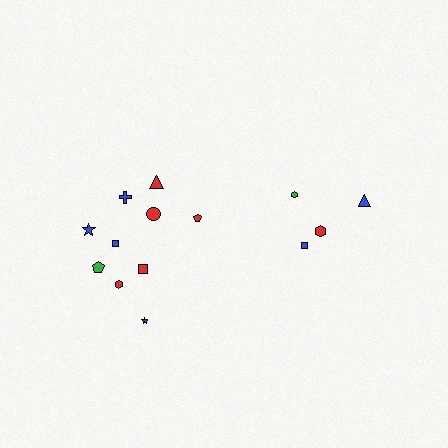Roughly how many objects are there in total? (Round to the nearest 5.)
Roughly 15 objects in total.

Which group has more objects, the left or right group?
The left group.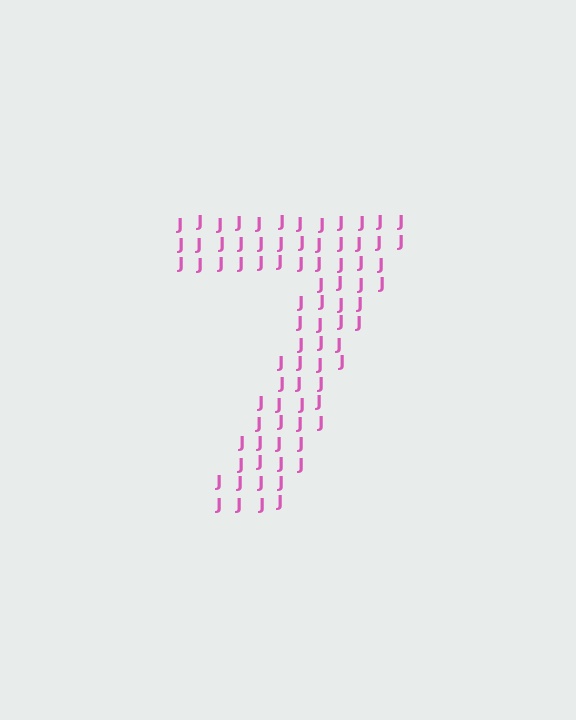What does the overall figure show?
The overall figure shows the digit 7.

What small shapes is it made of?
It is made of small letter J's.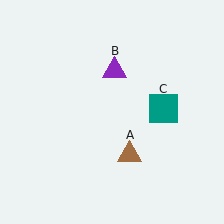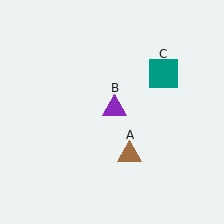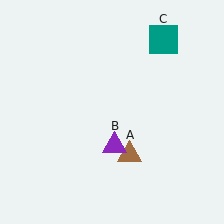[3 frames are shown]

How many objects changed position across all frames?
2 objects changed position: purple triangle (object B), teal square (object C).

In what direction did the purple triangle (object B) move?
The purple triangle (object B) moved down.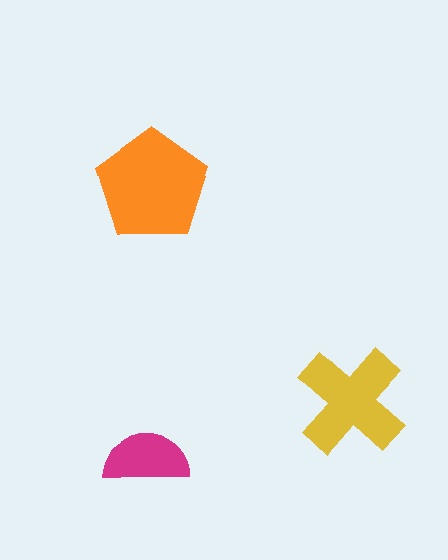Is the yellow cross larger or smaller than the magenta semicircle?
Larger.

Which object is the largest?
The orange pentagon.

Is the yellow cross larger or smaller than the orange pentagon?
Smaller.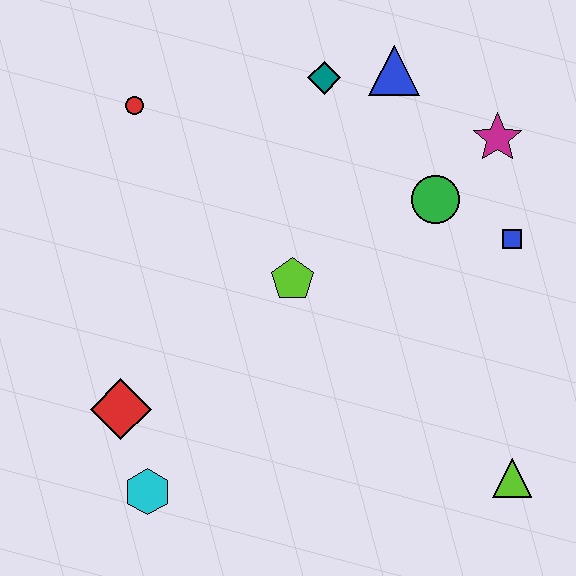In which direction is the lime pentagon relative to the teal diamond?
The lime pentagon is below the teal diamond.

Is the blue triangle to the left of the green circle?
Yes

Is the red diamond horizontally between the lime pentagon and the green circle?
No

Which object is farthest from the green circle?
The cyan hexagon is farthest from the green circle.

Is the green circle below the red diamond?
No